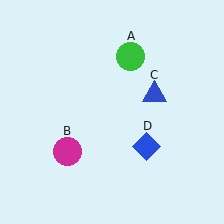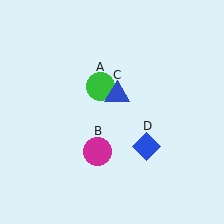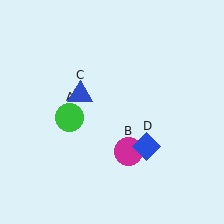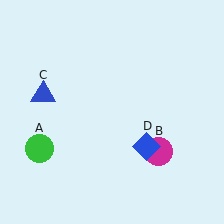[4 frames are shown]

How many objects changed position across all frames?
3 objects changed position: green circle (object A), magenta circle (object B), blue triangle (object C).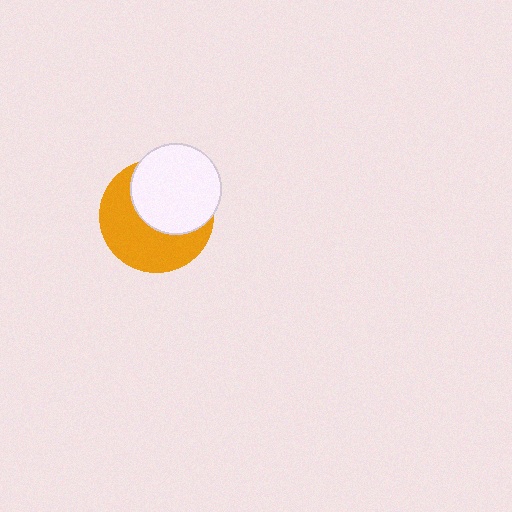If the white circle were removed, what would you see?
You would see the complete orange circle.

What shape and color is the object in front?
The object in front is a white circle.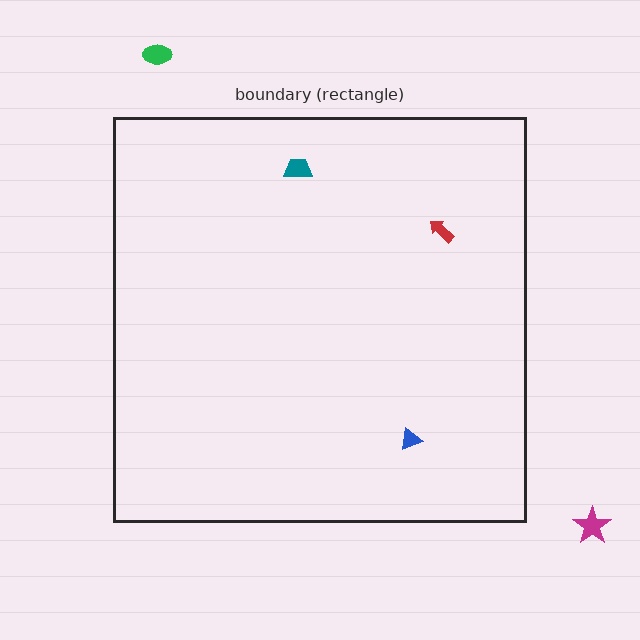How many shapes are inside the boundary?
3 inside, 2 outside.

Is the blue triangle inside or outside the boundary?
Inside.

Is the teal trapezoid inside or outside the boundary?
Inside.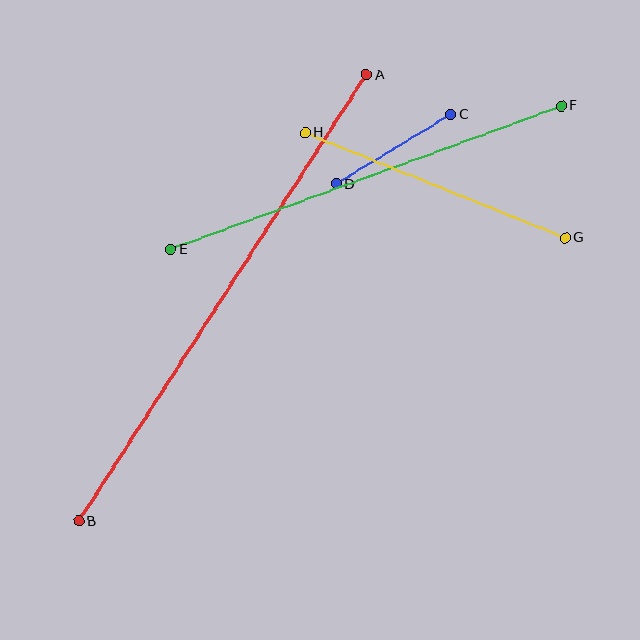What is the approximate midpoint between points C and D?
The midpoint is at approximately (394, 149) pixels.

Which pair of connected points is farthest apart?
Points A and B are farthest apart.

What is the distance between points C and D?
The distance is approximately 134 pixels.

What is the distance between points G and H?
The distance is approximately 280 pixels.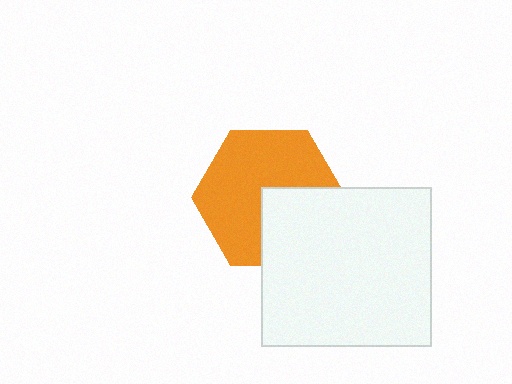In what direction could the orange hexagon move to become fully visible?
The orange hexagon could move toward the upper-left. That would shift it out from behind the white rectangle entirely.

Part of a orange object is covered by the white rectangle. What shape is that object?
It is a hexagon.